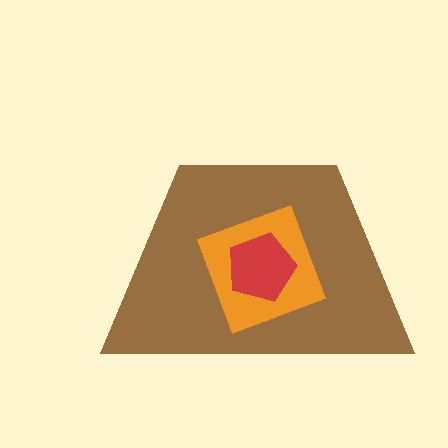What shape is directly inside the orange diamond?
The red pentagon.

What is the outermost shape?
The brown trapezoid.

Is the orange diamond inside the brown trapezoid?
Yes.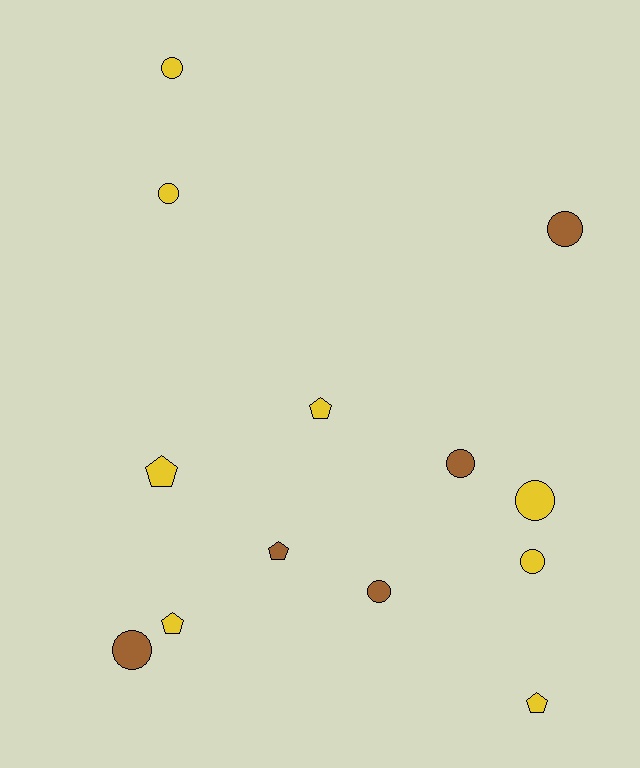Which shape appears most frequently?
Circle, with 8 objects.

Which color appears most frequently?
Yellow, with 8 objects.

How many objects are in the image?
There are 13 objects.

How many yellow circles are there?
There are 4 yellow circles.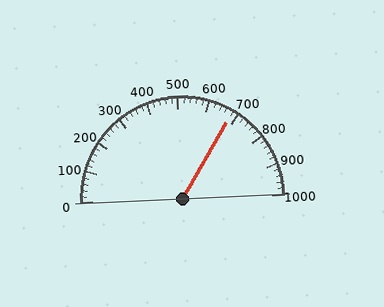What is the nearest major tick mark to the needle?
The nearest major tick mark is 700.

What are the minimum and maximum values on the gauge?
The gauge ranges from 0 to 1000.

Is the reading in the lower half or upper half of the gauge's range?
The reading is in the upper half of the range (0 to 1000).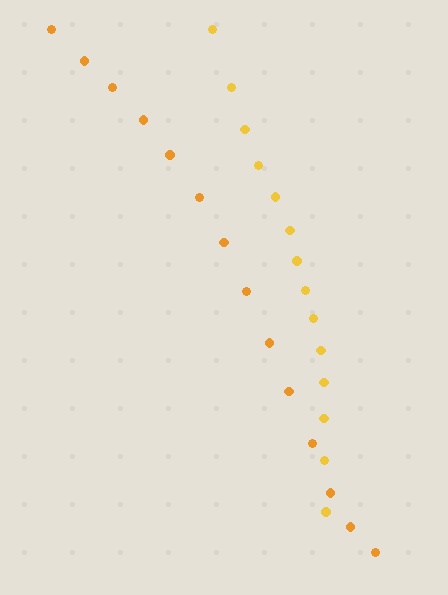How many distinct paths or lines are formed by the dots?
There are 2 distinct paths.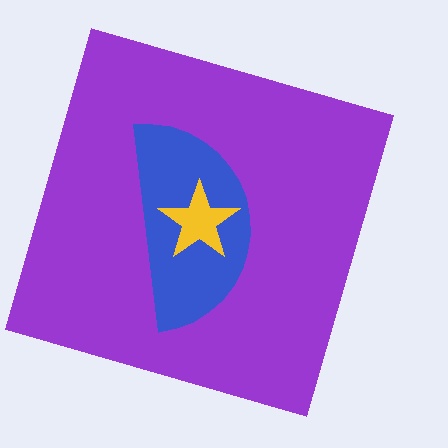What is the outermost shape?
The purple square.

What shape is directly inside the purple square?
The blue semicircle.